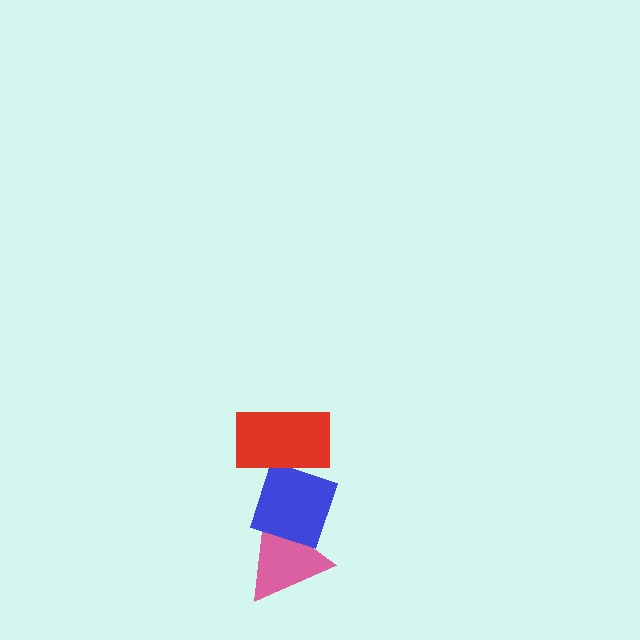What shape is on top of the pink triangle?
The blue diamond is on top of the pink triangle.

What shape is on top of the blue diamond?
The red rectangle is on top of the blue diamond.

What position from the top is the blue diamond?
The blue diamond is 2nd from the top.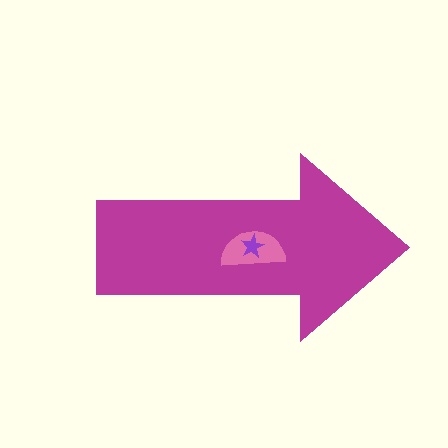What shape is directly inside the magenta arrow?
The pink semicircle.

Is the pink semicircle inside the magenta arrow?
Yes.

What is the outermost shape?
The magenta arrow.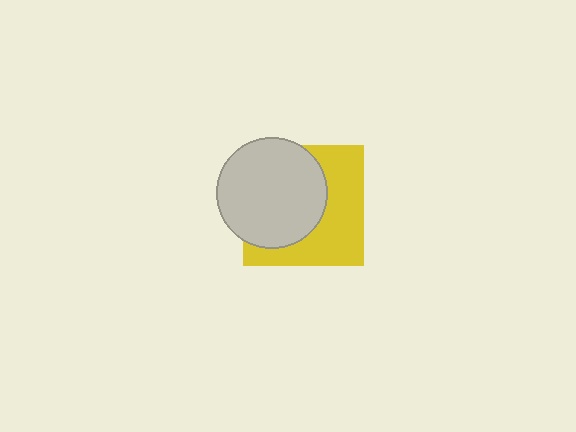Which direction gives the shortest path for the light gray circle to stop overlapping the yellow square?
Moving left gives the shortest separation.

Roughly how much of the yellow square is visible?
About half of it is visible (roughly 47%).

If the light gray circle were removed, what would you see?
You would see the complete yellow square.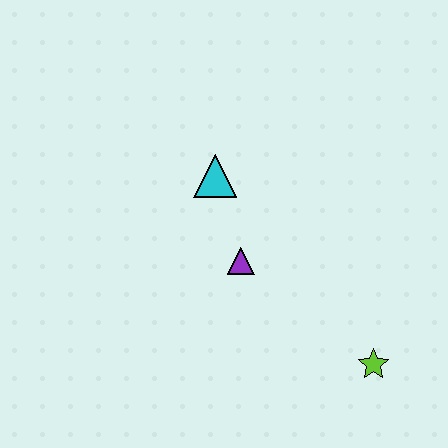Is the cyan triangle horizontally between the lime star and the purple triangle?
No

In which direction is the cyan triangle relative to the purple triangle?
The cyan triangle is above the purple triangle.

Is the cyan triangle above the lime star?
Yes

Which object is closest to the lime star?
The purple triangle is closest to the lime star.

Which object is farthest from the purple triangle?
The lime star is farthest from the purple triangle.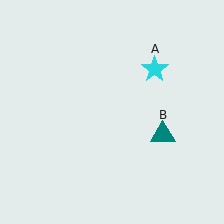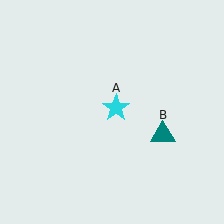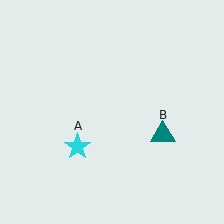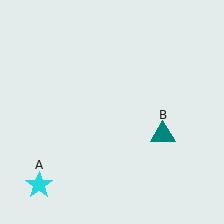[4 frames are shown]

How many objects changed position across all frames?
1 object changed position: cyan star (object A).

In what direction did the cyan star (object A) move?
The cyan star (object A) moved down and to the left.